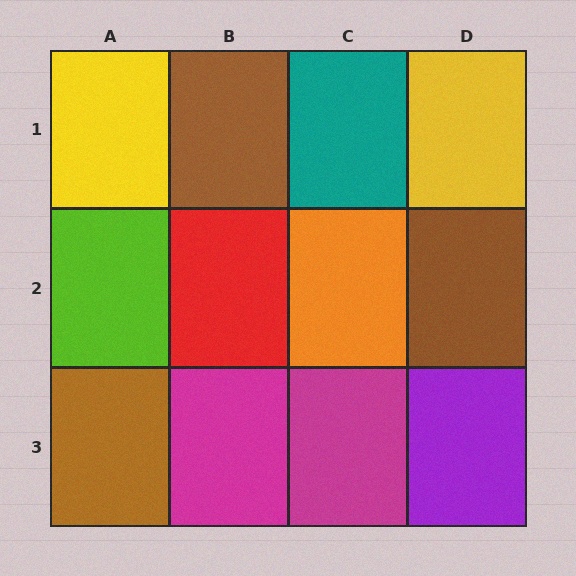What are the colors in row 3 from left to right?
Brown, magenta, magenta, purple.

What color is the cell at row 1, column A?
Yellow.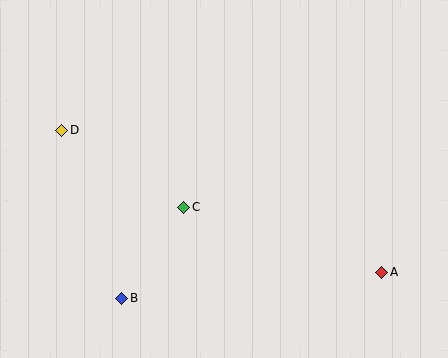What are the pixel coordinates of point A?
Point A is at (382, 272).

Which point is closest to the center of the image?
Point C at (184, 207) is closest to the center.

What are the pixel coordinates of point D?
Point D is at (62, 130).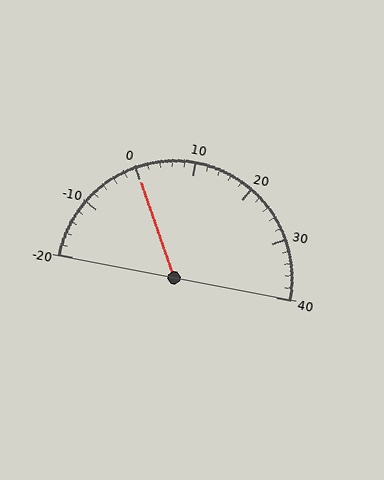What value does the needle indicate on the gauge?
The needle indicates approximately 0.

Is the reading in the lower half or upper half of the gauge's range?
The reading is in the lower half of the range (-20 to 40).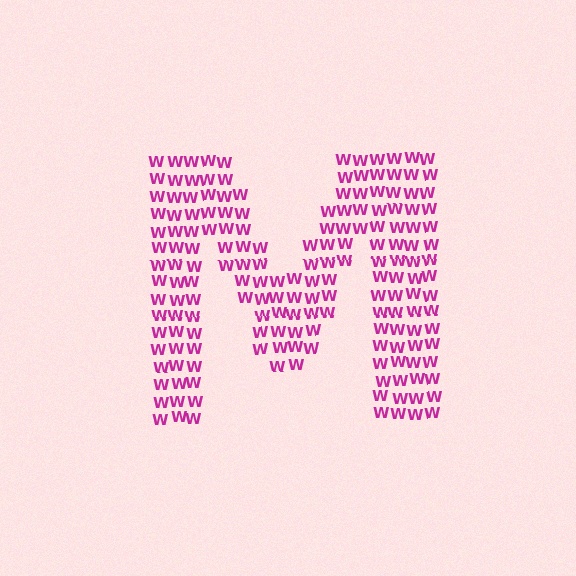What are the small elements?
The small elements are letter W's.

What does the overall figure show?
The overall figure shows the letter M.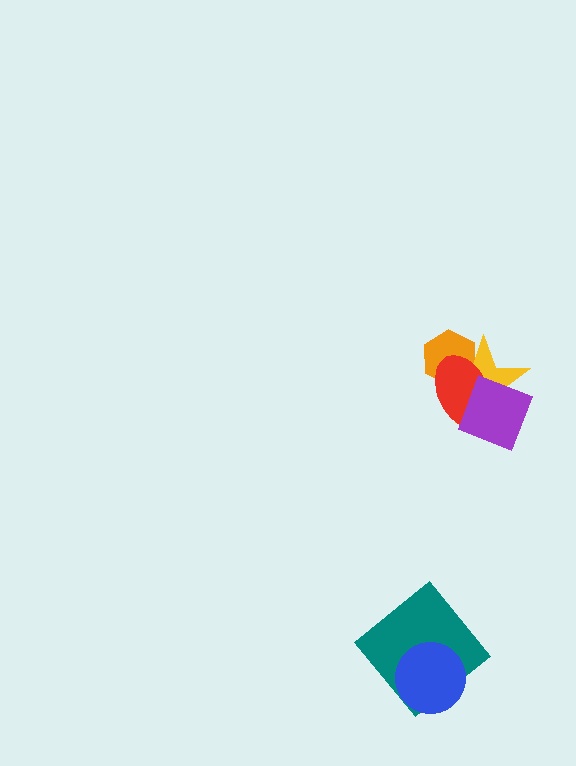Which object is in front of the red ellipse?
The purple diamond is in front of the red ellipse.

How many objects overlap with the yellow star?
3 objects overlap with the yellow star.